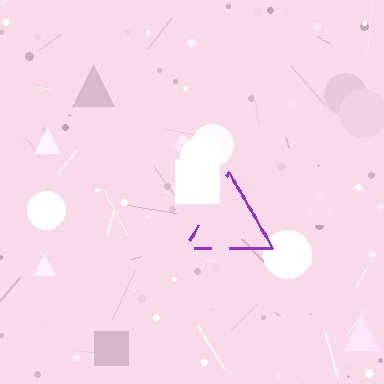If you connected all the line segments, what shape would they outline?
They would outline a triangle.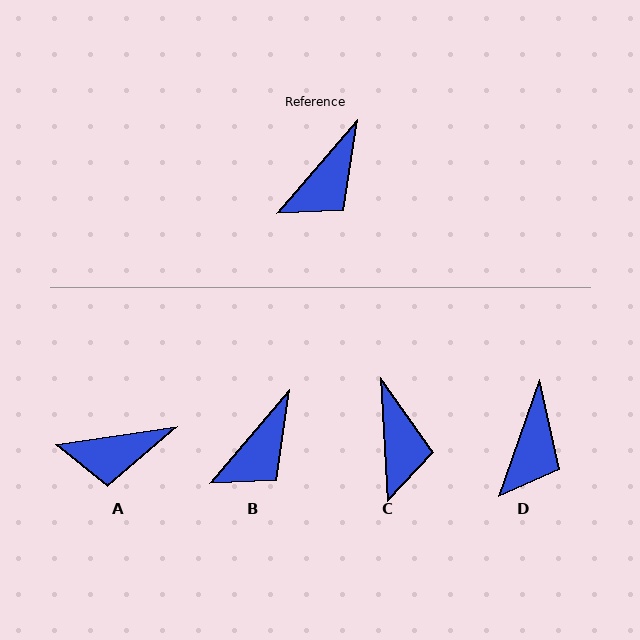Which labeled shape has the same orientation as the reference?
B.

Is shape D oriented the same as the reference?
No, it is off by about 21 degrees.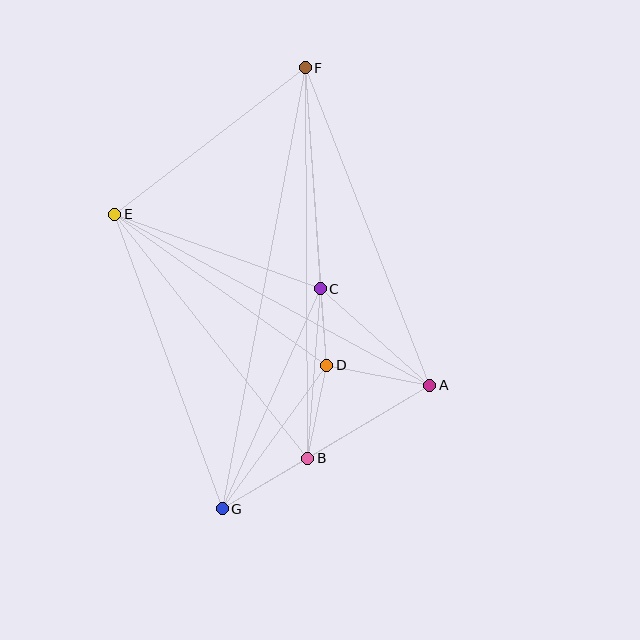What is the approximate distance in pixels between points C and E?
The distance between C and E is approximately 218 pixels.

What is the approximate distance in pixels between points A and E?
The distance between A and E is approximately 358 pixels.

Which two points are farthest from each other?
Points F and G are farthest from each other.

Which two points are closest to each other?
Points C and D are closest to each other.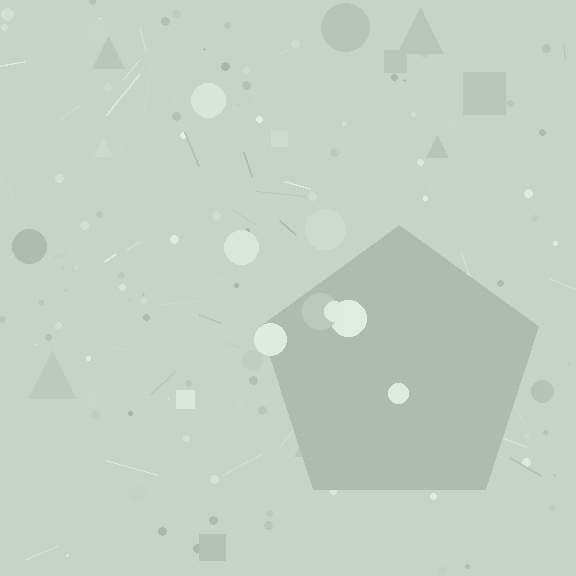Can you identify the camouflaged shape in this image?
The camouflaged shape is a pentagon.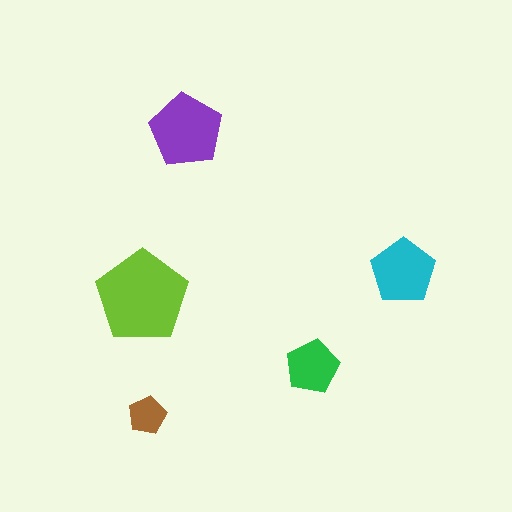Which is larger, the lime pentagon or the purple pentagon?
The lime one.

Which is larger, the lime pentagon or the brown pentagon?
The lime one.